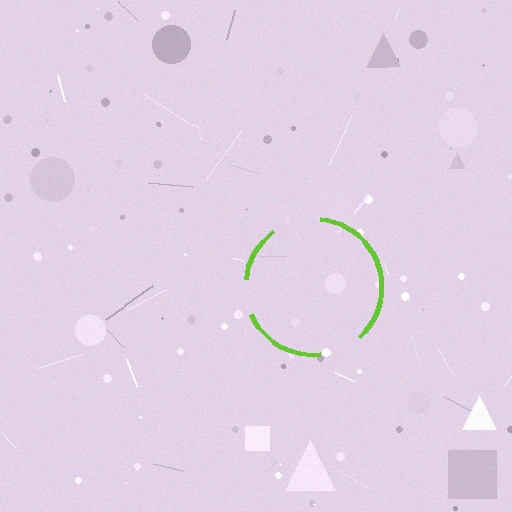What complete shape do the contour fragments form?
The contour fragments form a circle.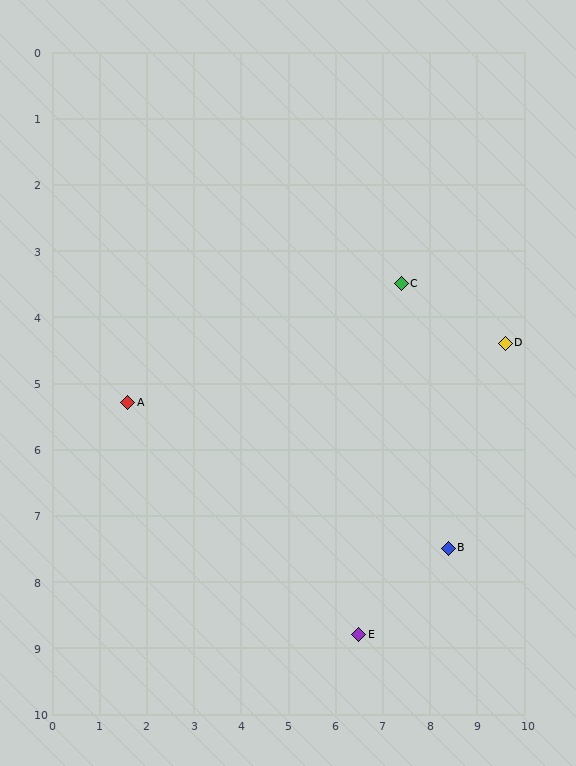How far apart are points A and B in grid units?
Points A and B are about 7.1 grid units apart.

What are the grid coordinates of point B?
Point B is at approximately (8.4, 7.5).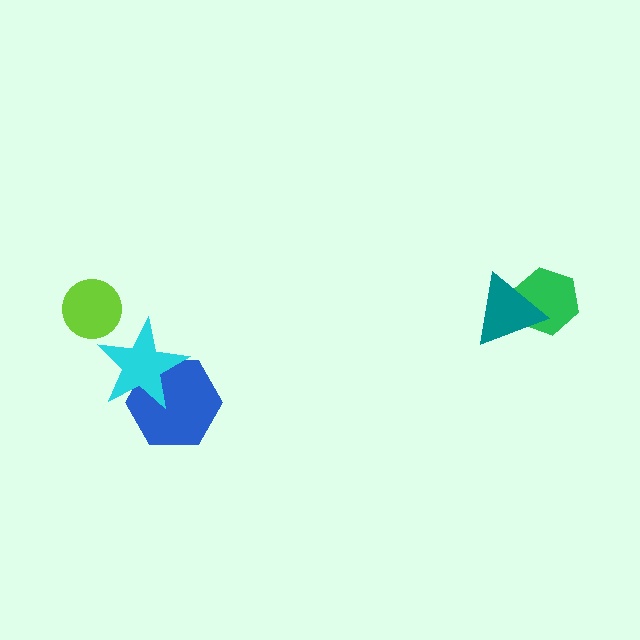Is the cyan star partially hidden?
No, no other shape covers it.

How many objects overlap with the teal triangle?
1 object overlaps with the teal triangle.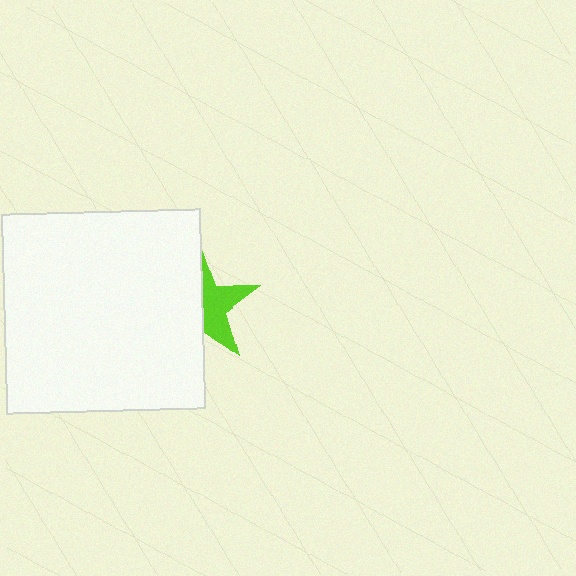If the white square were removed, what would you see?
You would see the complete lime star.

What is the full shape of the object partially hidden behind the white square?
The partially hidden object is a lime star.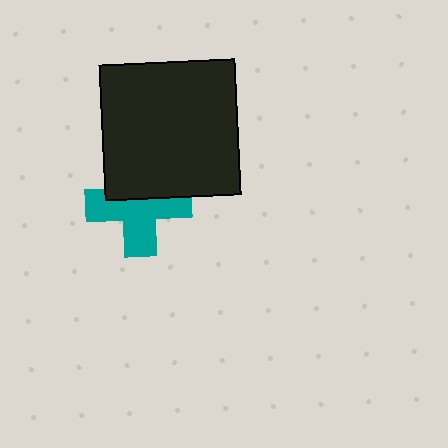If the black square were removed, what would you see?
You would see the complete teal cross.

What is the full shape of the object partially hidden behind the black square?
The partially hidden object is a teal cross.